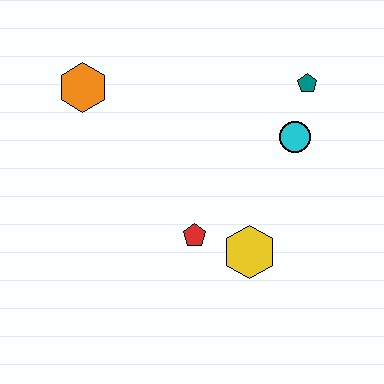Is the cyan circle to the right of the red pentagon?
Yes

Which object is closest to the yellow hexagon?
The red pentagon is closest to the yellow hexagon.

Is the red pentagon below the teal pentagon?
Yes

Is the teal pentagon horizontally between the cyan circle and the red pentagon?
No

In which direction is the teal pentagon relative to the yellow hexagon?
The teal pentagon is above the yellow hexagon.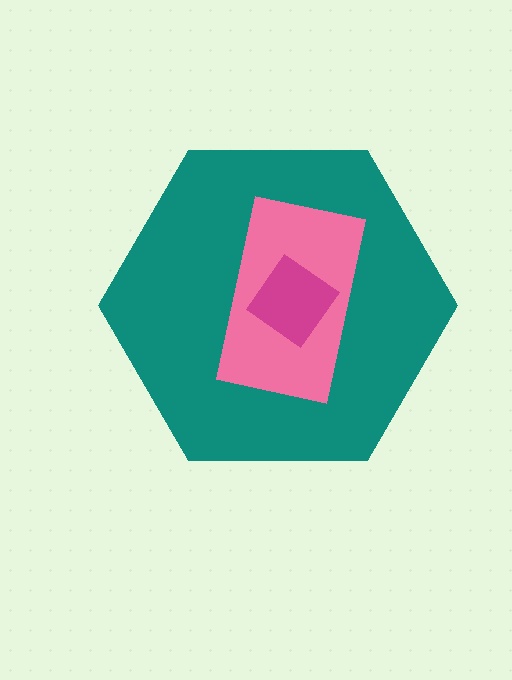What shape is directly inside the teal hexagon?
The pink rectangle.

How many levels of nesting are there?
3.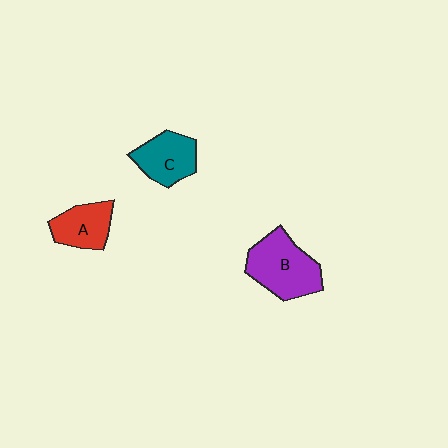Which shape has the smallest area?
Shape A (red).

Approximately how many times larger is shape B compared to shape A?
Approximately 1.5 times.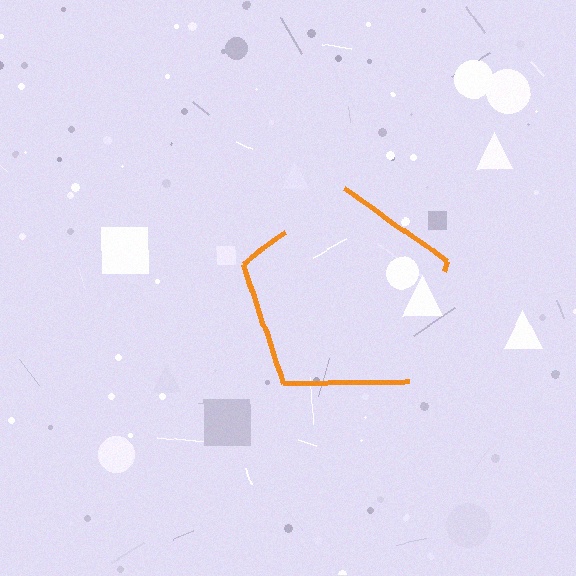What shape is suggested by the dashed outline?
The dashed outline suggests a pentagon.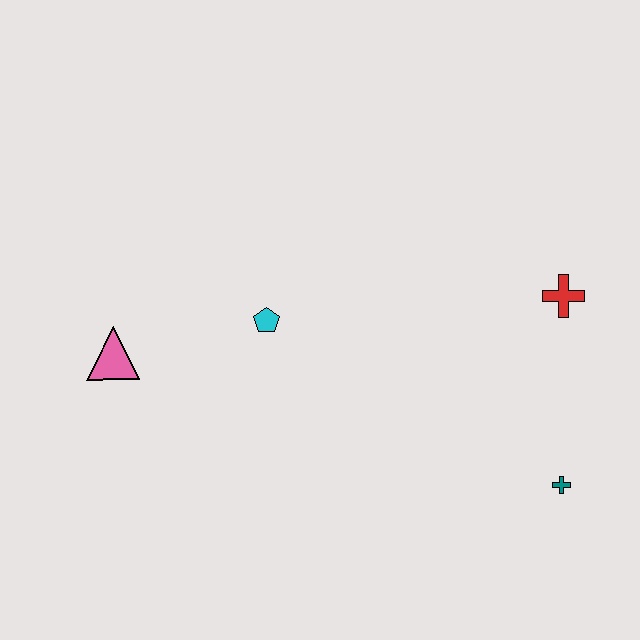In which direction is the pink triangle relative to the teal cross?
The pink triangle is to the left of the teal cross.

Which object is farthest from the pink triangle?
The teal cross is farthest from the pink triangle.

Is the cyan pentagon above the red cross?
No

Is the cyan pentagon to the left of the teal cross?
Yes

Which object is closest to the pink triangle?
The cyan pentagon is closest to the pink triangle.